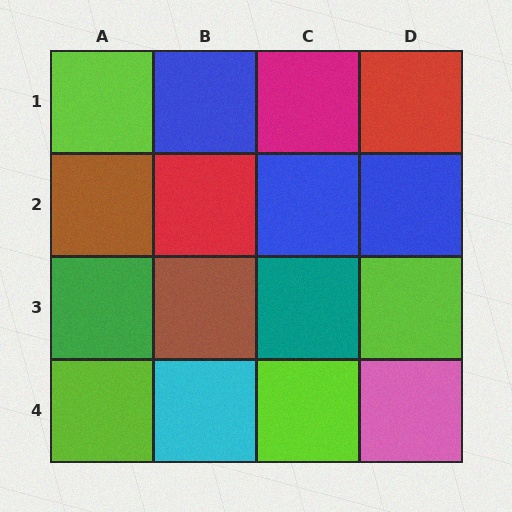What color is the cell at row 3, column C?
Teal.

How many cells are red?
2 cells are red.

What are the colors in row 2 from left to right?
Brown, red, blue, blue.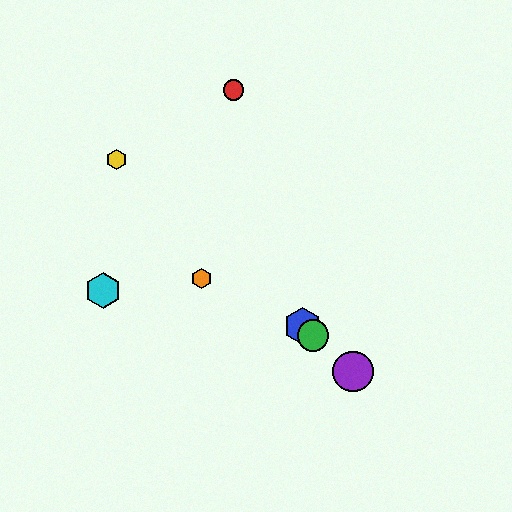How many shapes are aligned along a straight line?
4 shapes (the blue hexagon, the green circle, the yellow hexagon, the purple circle) are aligned along a straight line.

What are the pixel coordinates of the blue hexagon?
The blue hexagon is at (303, 326).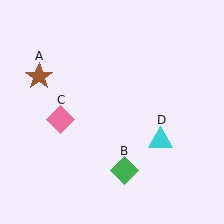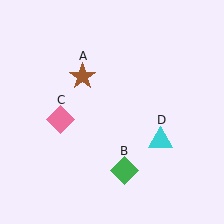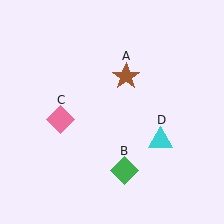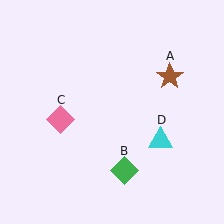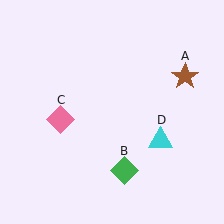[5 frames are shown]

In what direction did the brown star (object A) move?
The brown star (object A) moved right.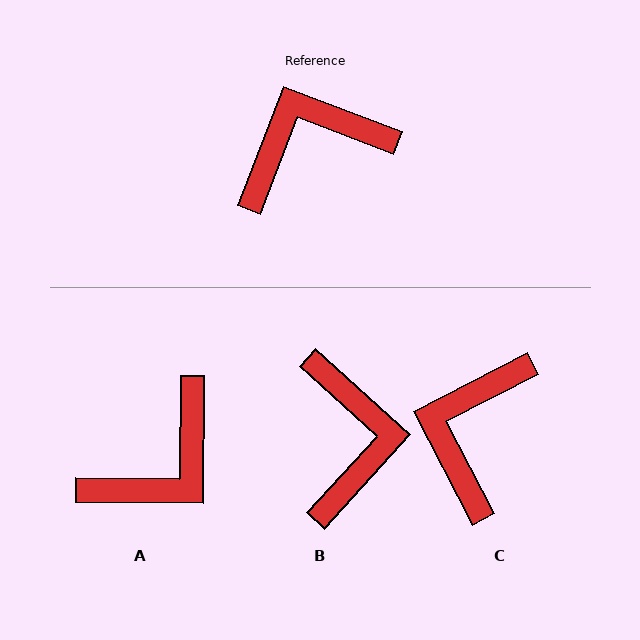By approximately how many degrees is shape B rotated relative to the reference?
Approximately 112 degrees clockwise.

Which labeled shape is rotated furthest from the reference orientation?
A, about 160 degrees away.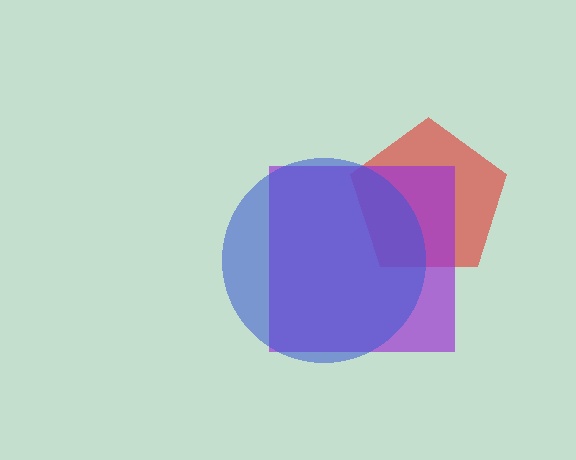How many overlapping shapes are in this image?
There are 3 overlapping shapes in the image.